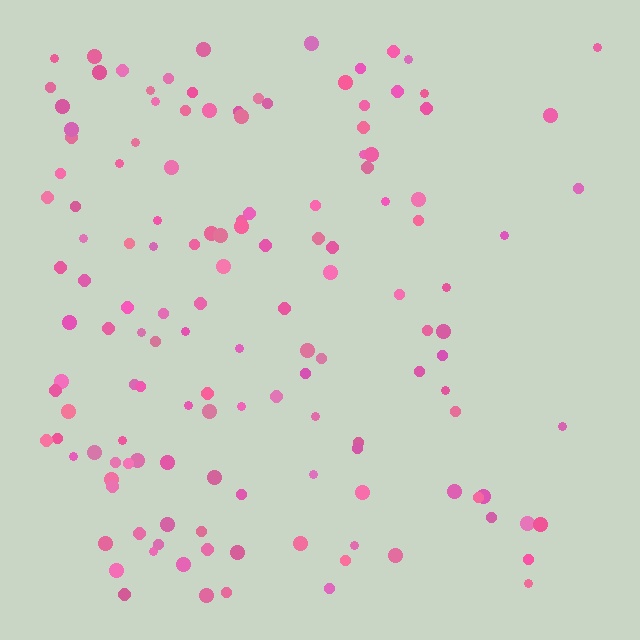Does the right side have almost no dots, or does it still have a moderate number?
Still a moderate number, just noticeably fewer than the left.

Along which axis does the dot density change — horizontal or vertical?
Horizontal.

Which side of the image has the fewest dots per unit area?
The right.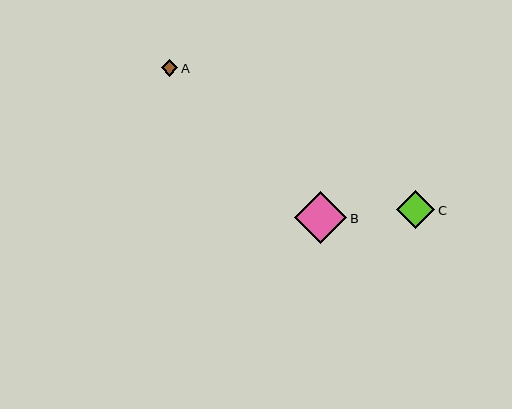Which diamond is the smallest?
Diamond A is the smallest with a size of approximately 17 pixels.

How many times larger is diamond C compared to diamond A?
Diamond C is approximately 2.3 times the size of diamond A.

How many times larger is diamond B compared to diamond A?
Diamond B is approximately 3.2 times the size of diamond A.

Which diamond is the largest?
Diamond B is the largest with a size of approximately 52 pixels.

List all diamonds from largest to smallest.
From largest to smallest: B, C, A.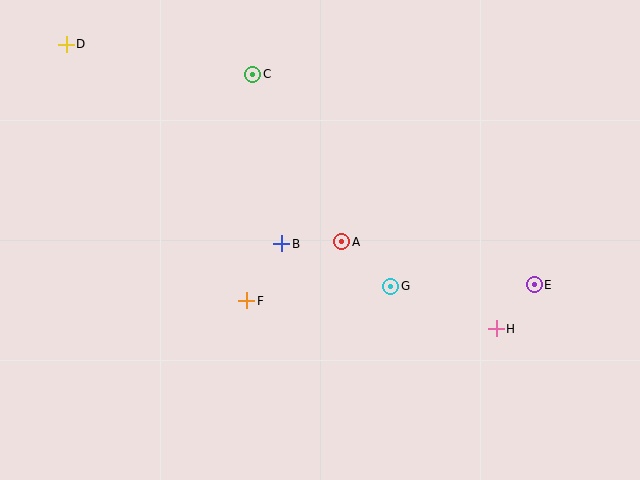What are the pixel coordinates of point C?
Point C is at (253, 74).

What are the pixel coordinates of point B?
Point B is at (282, 244).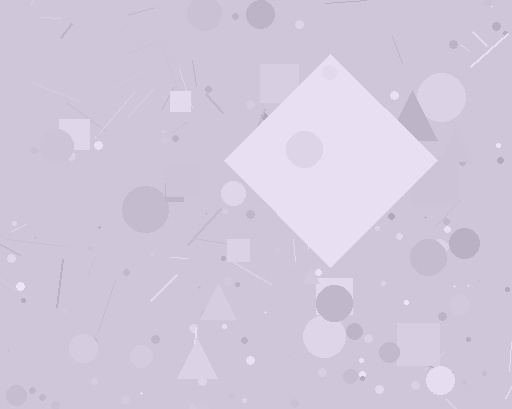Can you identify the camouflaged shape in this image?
The camouflaged shape is a diamond.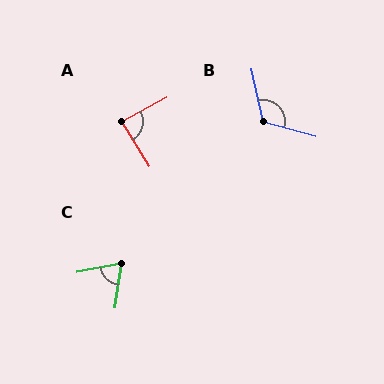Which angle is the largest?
B, at approximately 118 degrees.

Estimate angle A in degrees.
Approximately 87 degrees.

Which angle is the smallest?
C, at approximately 71 degrees.